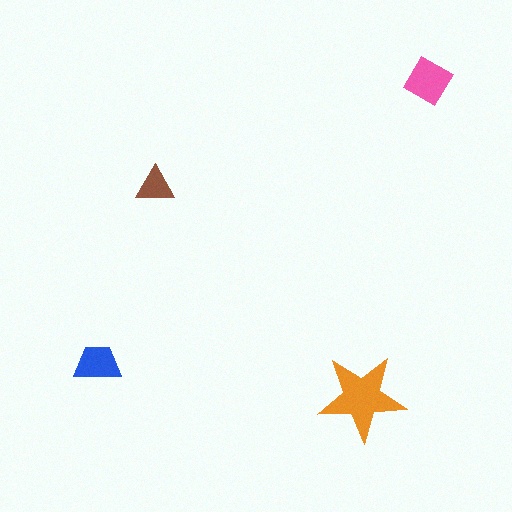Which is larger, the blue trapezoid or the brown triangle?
The blue trapezoid.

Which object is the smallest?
The brown triangle.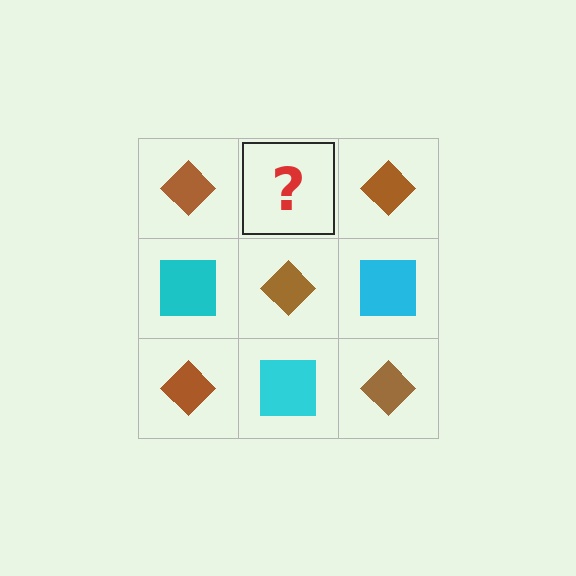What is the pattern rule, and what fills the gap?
The rule is that it alternates brown diamond and cyan square in a checkerboard pattern. The gap should be filled with a cyan square.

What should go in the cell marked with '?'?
The missing cell should contain a cyan square.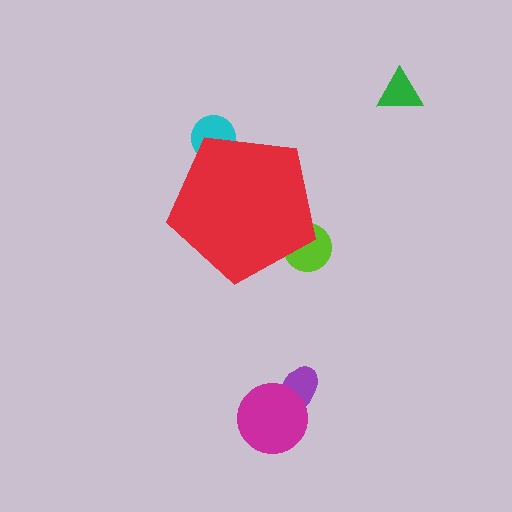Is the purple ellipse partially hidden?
No, the purple ellipse is fully visible.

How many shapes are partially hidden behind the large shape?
2 shapes are partially hidden.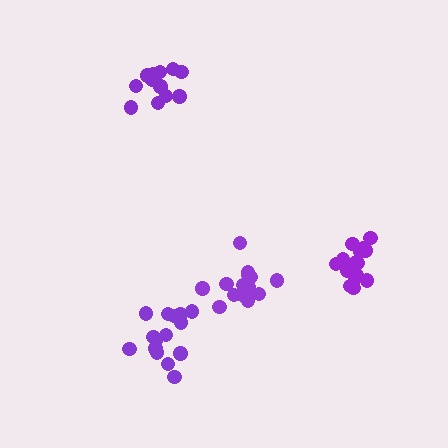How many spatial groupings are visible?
There are 4 spatial groupings.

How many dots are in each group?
Group 1: 16 dots, Group 2: 15 dots, Group 3: 16 dots, Group 4: 14 dots (61 total).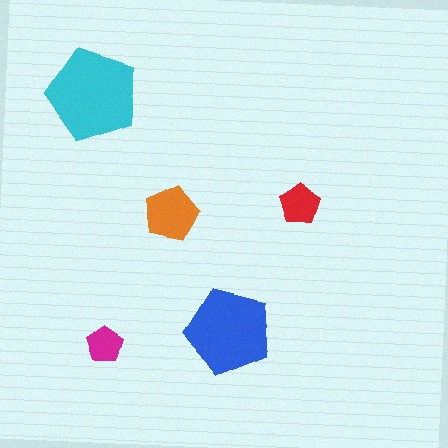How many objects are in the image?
There are 5 objects in the image.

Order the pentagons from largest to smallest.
the cyan one, the blue one, the orange one, the red one, the magenta one.